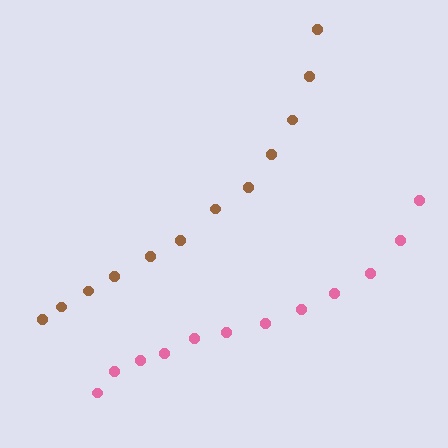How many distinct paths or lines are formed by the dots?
There are 2 distinct paths.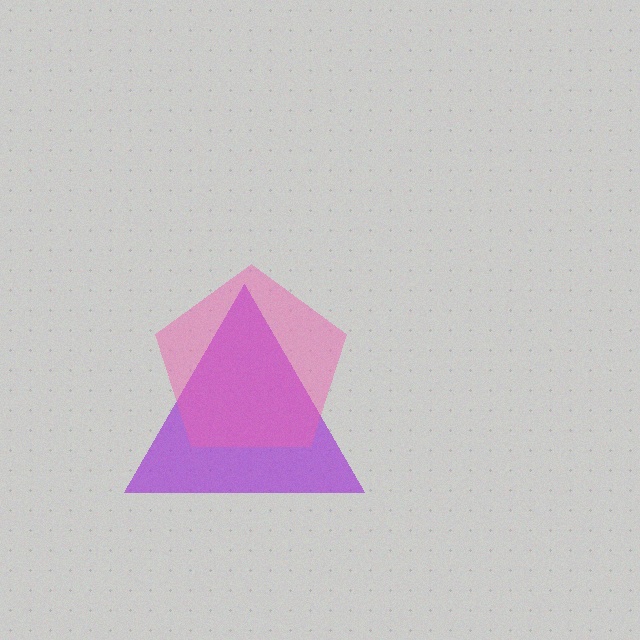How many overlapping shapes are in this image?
There are 2 overlapping shapes in the image.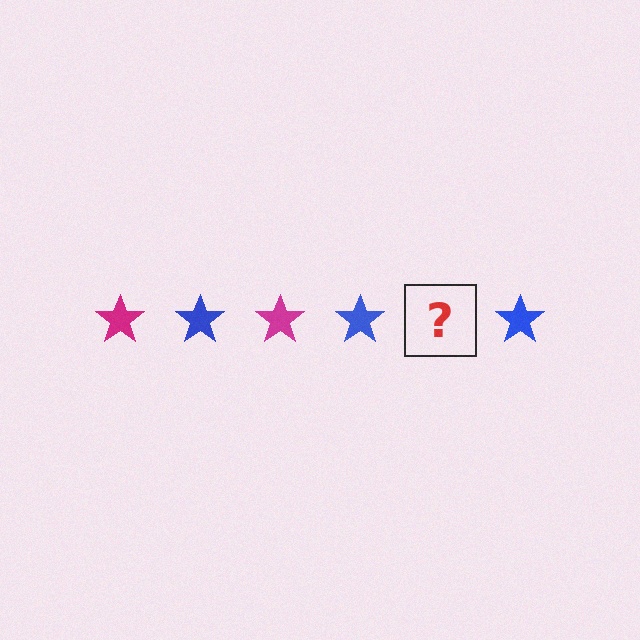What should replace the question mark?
The question mark should be replaced with a magenta star.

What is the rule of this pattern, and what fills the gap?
The rule is that the pattern cycles through magenta, blue stars. The gap should be filled with a magenta star.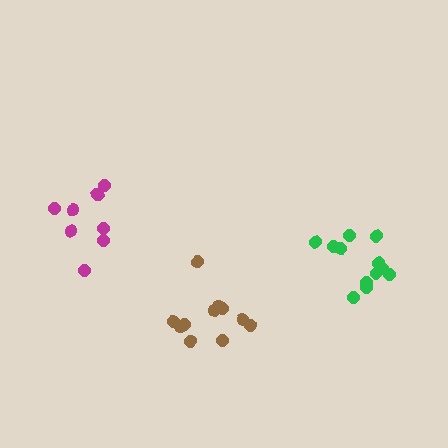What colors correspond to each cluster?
The clusters are colored: green, brown, magenta.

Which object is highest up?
The magenta cluster is topmost.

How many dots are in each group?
Group 1: 12 dots, Group 2: 11 dots, Group 3: 9 dots (32 total).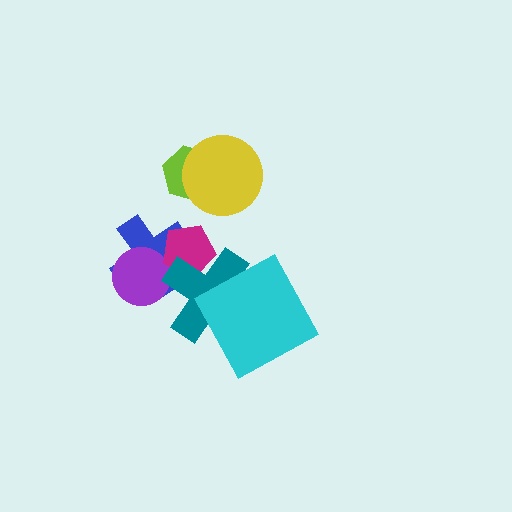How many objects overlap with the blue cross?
3 objects overlap with the blue cross.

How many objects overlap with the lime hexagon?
1 object overlaps with the lime hexagon.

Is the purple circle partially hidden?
No, no other shape covers it.